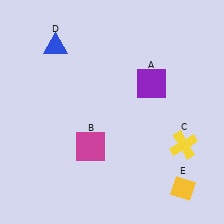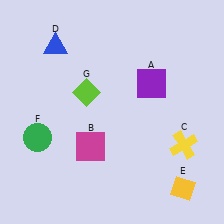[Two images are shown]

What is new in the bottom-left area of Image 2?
A green circle (F) was added in the bottom-left area of Image 2.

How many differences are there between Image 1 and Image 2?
There are 2 differences between the two images.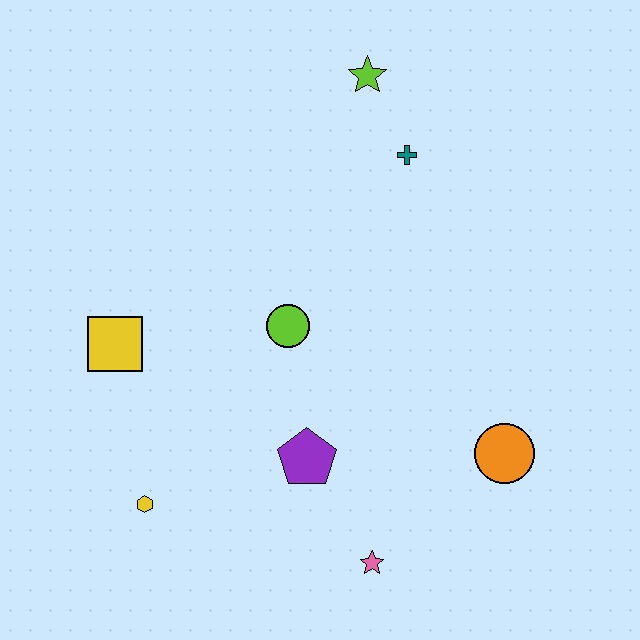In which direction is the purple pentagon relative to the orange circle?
The purple pentagon is to the left of the orange circle.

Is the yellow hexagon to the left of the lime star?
Yes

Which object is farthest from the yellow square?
The orange circle is farthest from the yellow square.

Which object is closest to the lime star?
The teal cross is closest to the lime star.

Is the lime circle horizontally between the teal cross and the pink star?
No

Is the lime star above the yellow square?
Yes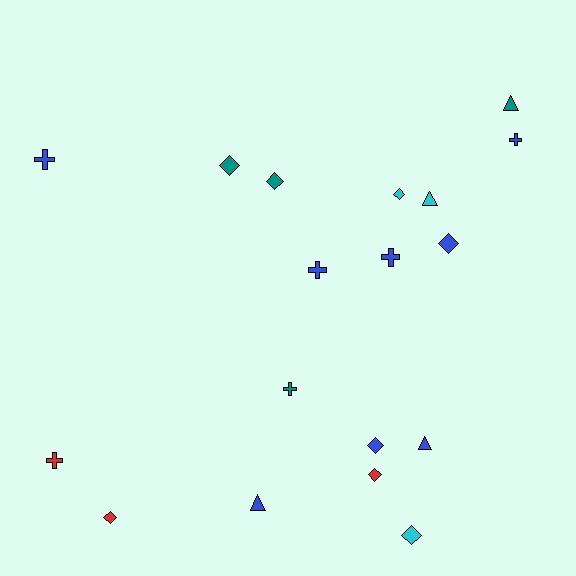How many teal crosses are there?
There is 1 teal cross.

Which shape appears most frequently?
Diamond, with 8 objects.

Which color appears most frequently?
Blue, with 8 objects.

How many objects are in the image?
There are 18 objects.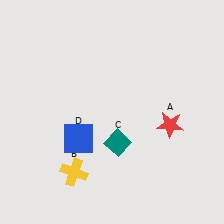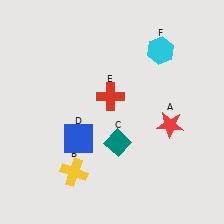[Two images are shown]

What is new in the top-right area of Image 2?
A cyan hexagon (F) was added in the top-right area of Image 2.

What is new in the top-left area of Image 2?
A red cross (E) was added in the top-left area of Image 2.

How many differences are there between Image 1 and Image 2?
There are 2 differences between the two images.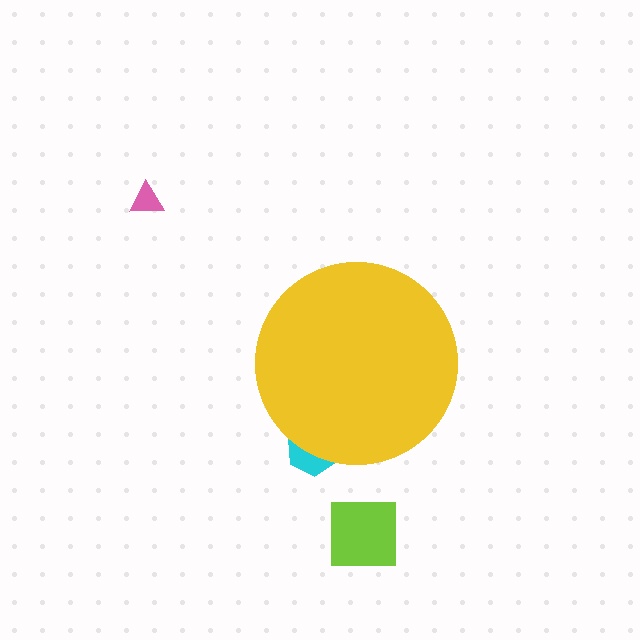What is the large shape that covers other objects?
A yellow circle.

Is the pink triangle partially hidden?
No, the pink triangle is fully visible.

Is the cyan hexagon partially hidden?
Yes, the cyan hexagon is partially hidden behind the yellow circle.